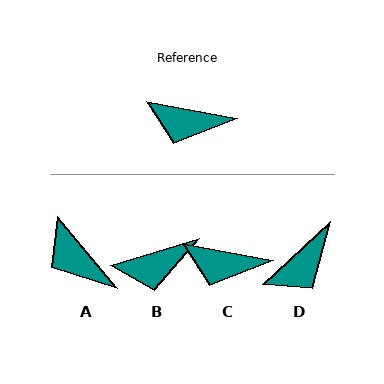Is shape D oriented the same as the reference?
No, it is off by about 53 degrees.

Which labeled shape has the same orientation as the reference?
C.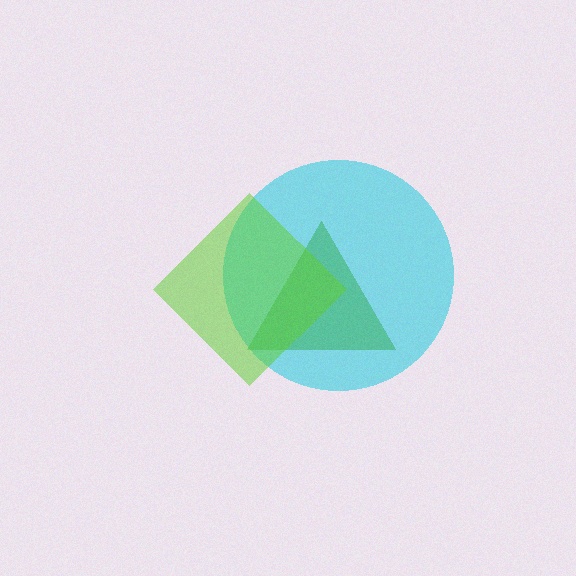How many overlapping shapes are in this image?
There are 3 overlapping shapes in the image.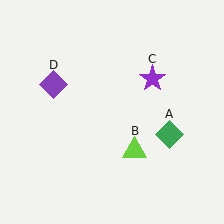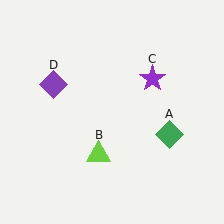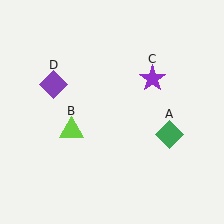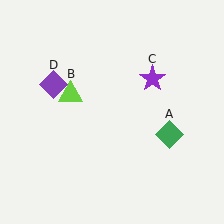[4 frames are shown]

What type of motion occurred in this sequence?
The lime triangle (object B) rotated clockwise around the center of the scene.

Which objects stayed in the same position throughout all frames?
Green diamond (object A) and purple star (object C) and purple diamond (object D) remained stationary.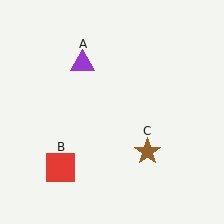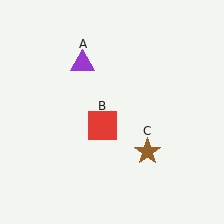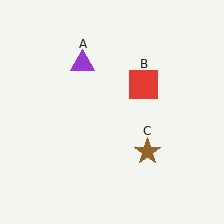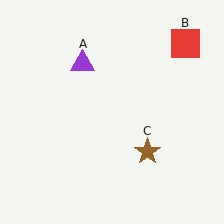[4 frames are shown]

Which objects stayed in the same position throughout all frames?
Purple triangle (object A) and brown star (object C) remained stationary.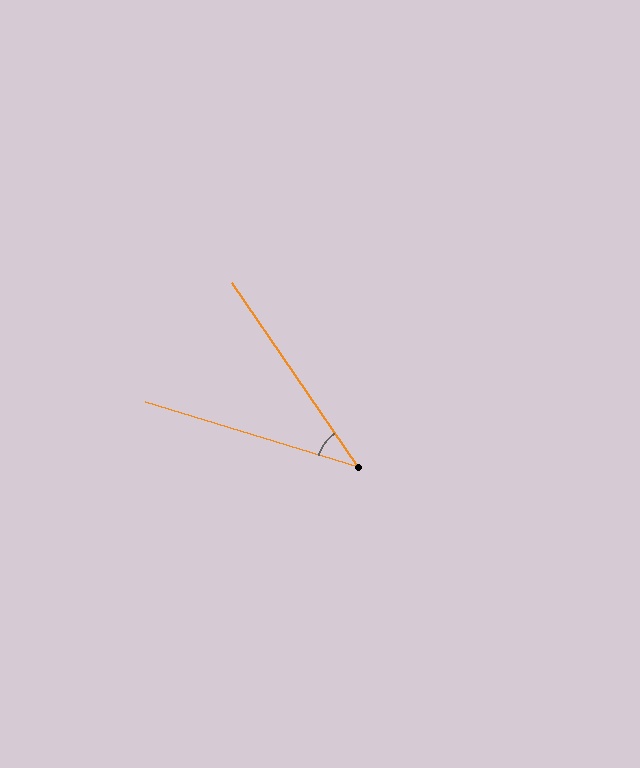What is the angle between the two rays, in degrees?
Approximately 39 degrees.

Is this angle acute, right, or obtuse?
It is acute.